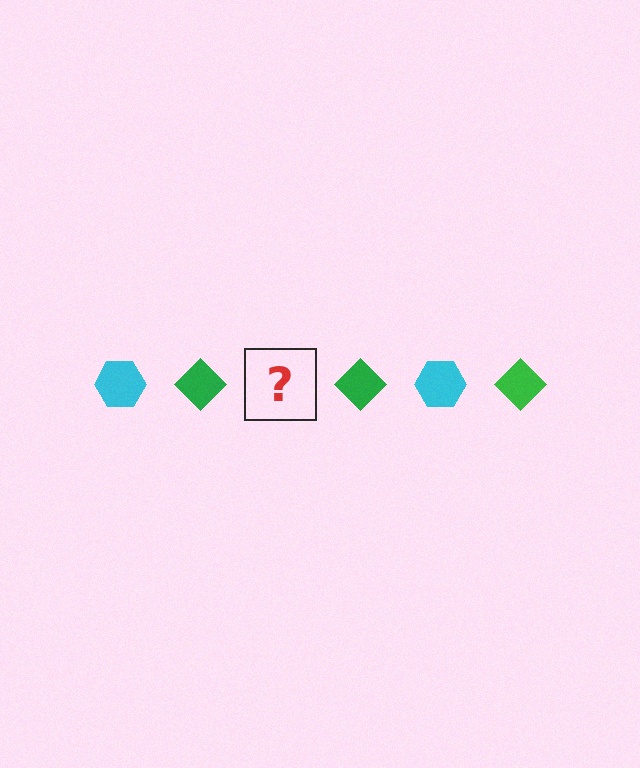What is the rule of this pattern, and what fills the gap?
The rule is that the pattern alternates between cyan hexagon and green diamond. The gap should be filled with a cyan hexagon.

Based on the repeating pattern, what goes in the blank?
The blank should be a cyan hexagon.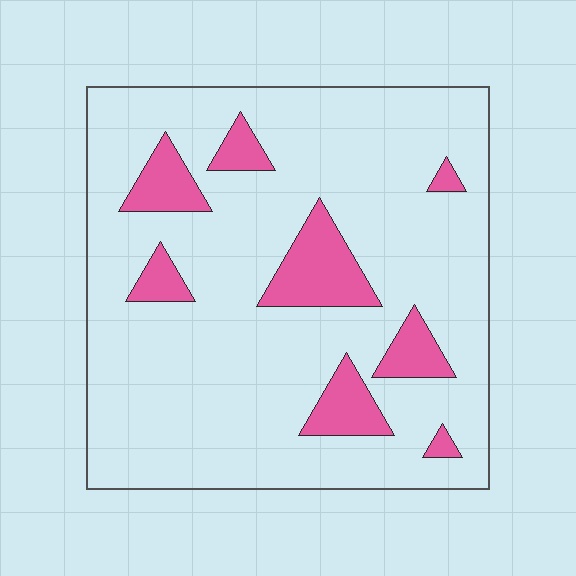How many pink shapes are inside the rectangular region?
8.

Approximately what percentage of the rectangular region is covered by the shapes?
Approximately 15%.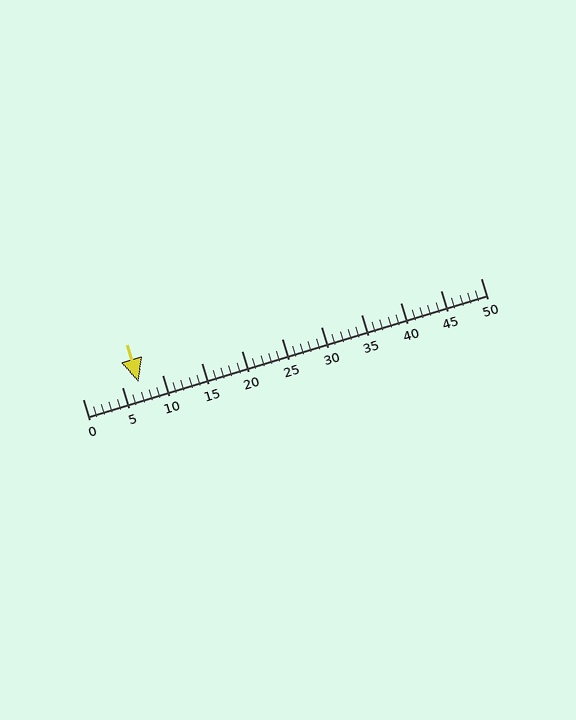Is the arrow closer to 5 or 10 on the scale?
The arrow is closer to 5.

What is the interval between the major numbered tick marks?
The major tick marks are spaced 5 units apart.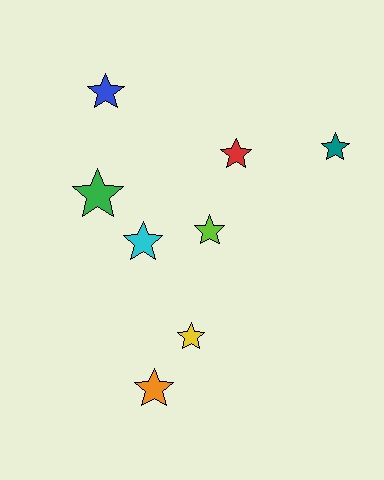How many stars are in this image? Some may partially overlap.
There are 8 stars.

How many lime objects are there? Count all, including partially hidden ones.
There is 1 lime object.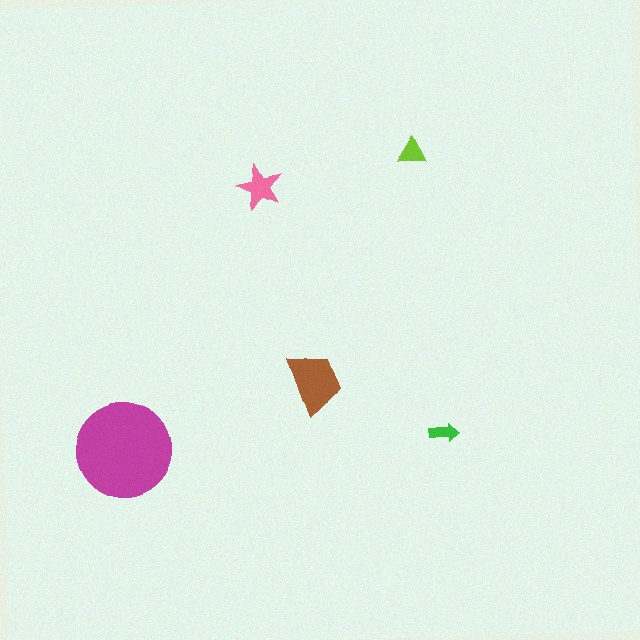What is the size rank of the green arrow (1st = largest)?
5th.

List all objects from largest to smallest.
The magenta circle, the brown trapezoid, the pink star, the lime triangle, the green arrow.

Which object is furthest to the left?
The magenta circle is leftmost.